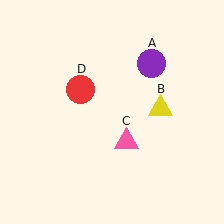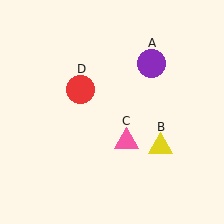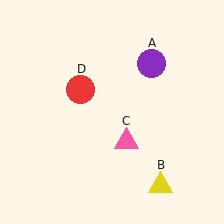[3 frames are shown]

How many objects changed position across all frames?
1 object changed position: yellow triangle (object B).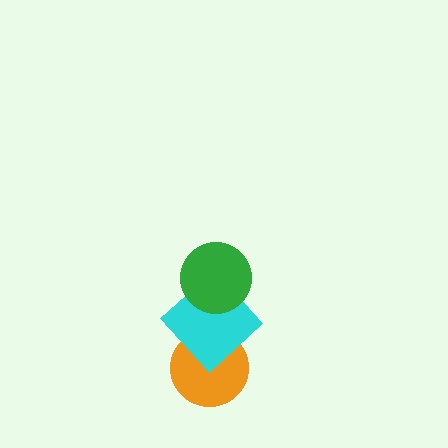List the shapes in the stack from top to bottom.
From top to bottom: the green circle, the cyan diamond, the orange circle.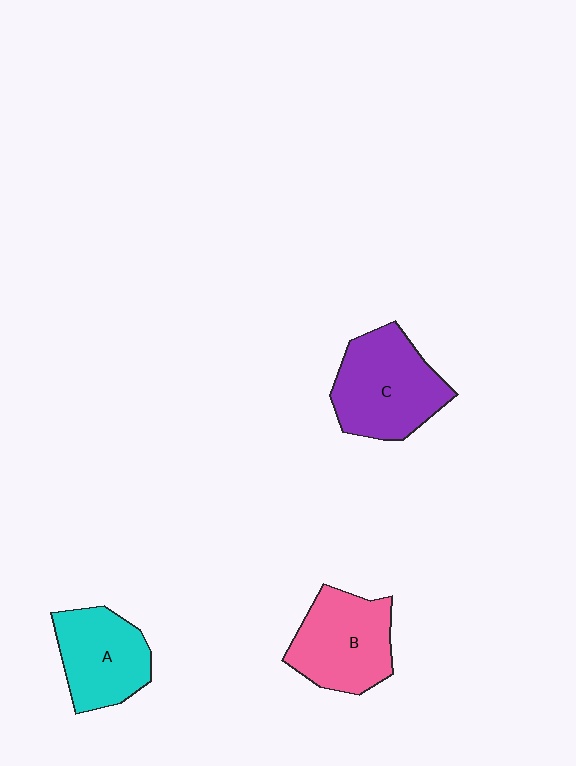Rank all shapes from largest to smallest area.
From largest to smallest: C (purple), B (pink), A (cyan).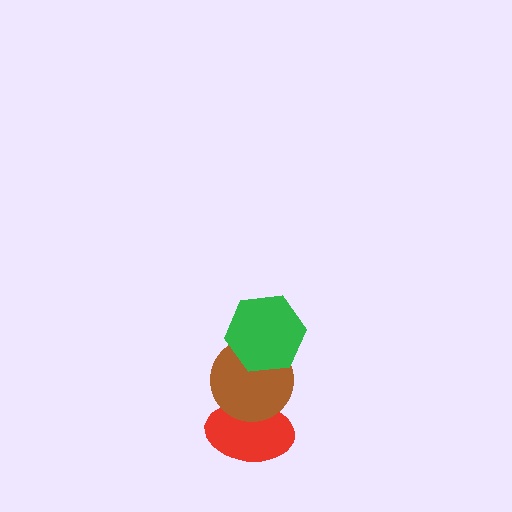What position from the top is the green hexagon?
The green hexagon is 1st from the top.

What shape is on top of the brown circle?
The green hexagon is on top of the brown circle.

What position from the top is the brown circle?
The brown circle is 2nd from the top.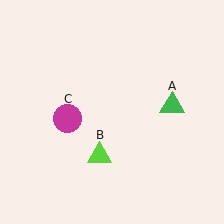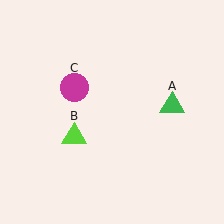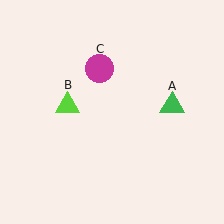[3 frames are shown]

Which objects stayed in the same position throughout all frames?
Green triangle (object A) remained stationary.